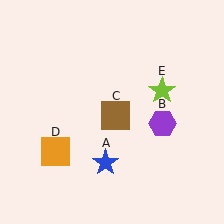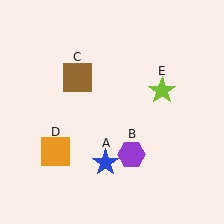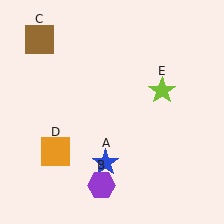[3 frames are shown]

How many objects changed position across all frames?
2 objects changed position: purple hexagon (object B), brown square (object C).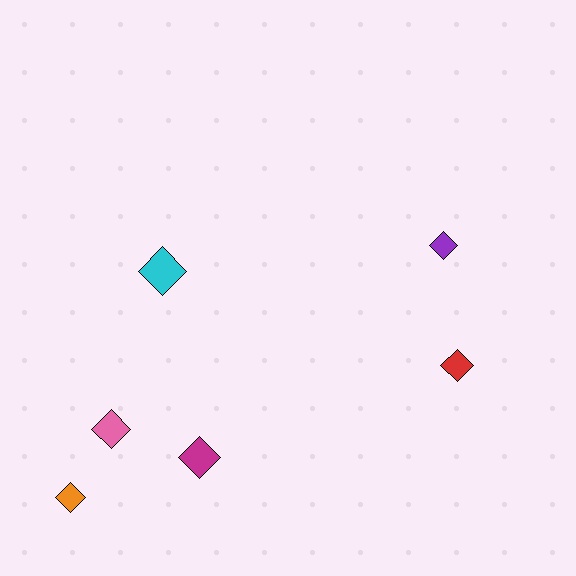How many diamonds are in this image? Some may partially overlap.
There are 6 diamonds.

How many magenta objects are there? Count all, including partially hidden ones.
There is 1 magenta object.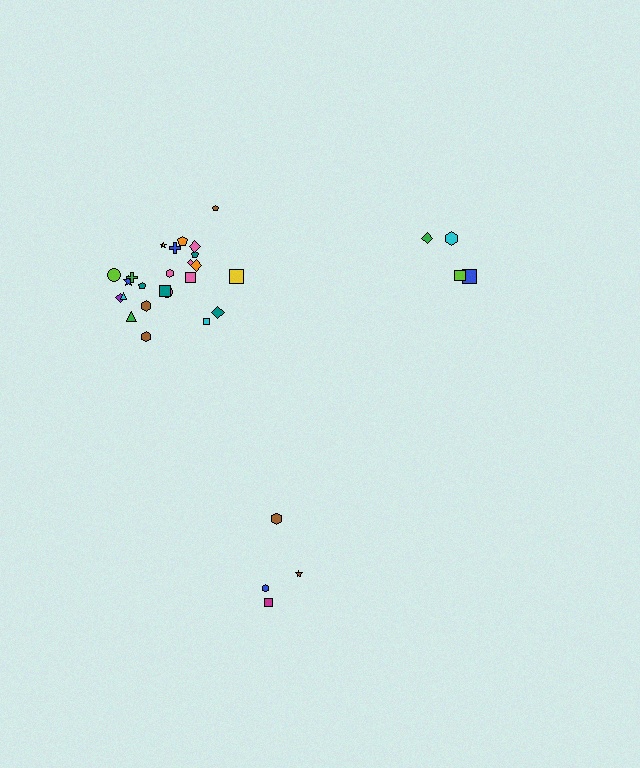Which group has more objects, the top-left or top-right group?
The top-left group.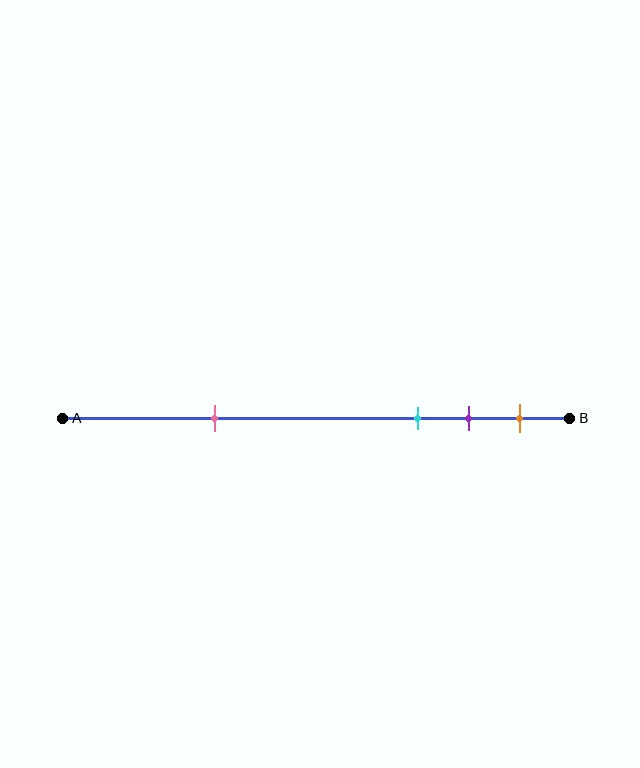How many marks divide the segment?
There are 4 marks dividing the segment.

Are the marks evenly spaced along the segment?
No, the marks are not evenly spaced.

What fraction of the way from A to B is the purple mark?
The purple mark is approximately 80% (0.8) of the way from A to B.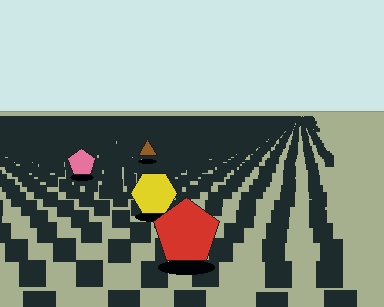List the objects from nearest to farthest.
From nearest to farthest: the red pentagon, the yellow hexagon, the pink pentagon, the brown triangle.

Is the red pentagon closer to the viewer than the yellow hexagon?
Yes. The red pentagon is closer — you can tell from the texture gradient: the ground texture is coarser near it.